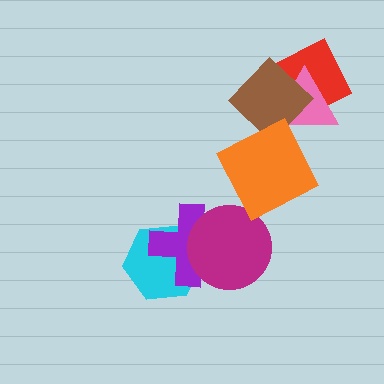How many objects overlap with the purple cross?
2 objects overlap with the purple cross.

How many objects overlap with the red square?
2 objects overlap with the red square.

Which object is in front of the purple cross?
The magenta circle is in front of the purple cross.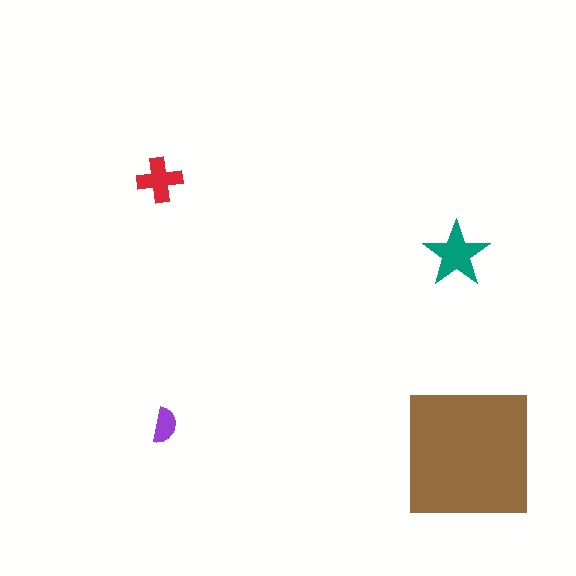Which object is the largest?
The brown square.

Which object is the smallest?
The purple semicircle.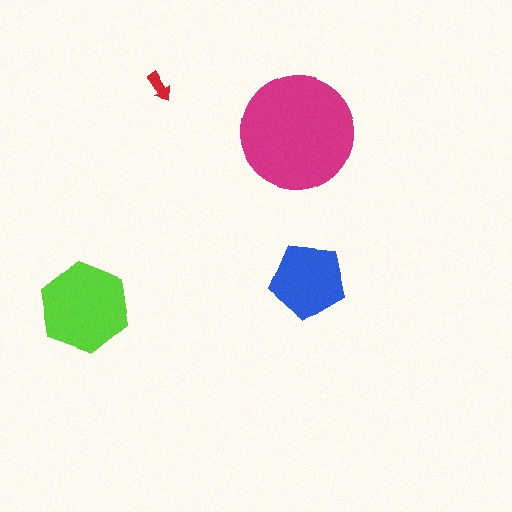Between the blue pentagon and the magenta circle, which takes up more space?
The magenta circle.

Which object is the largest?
The magenta circle.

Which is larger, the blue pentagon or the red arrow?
The blue pentagon.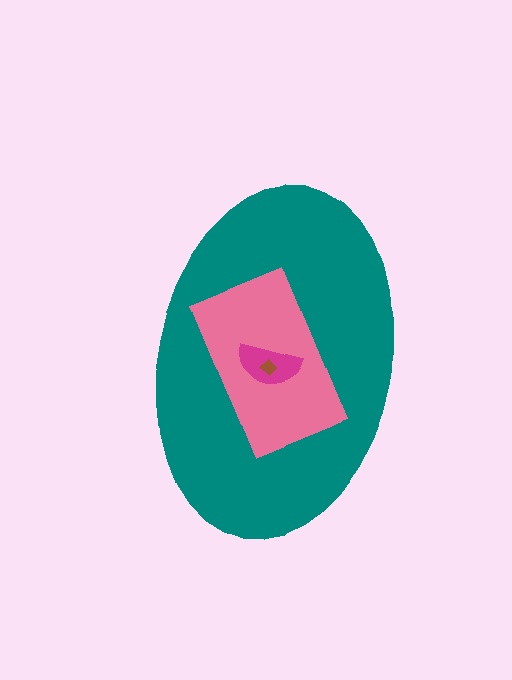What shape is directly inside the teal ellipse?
The pink rectangle.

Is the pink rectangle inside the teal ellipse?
Yes.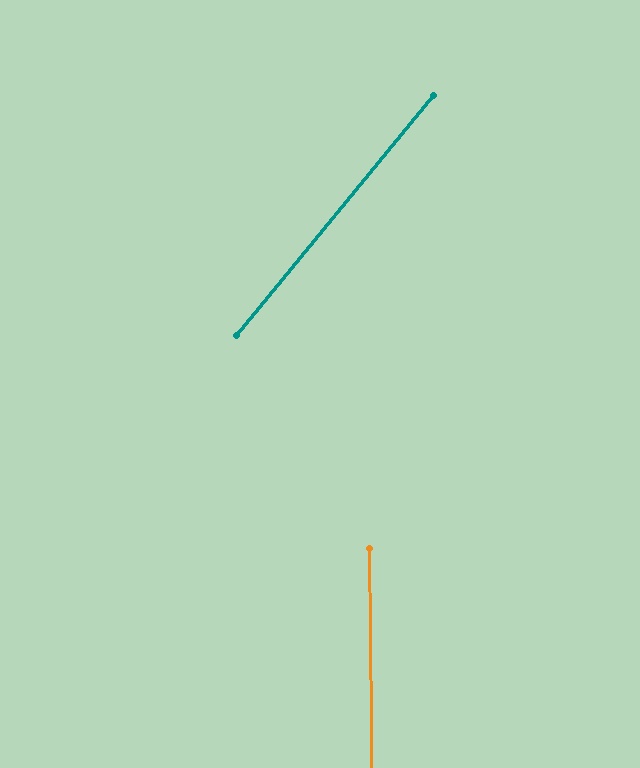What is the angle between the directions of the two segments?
Approximately 40 degrees.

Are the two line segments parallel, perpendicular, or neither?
Neither parallel nor perpendicular — they differ by about 40°.